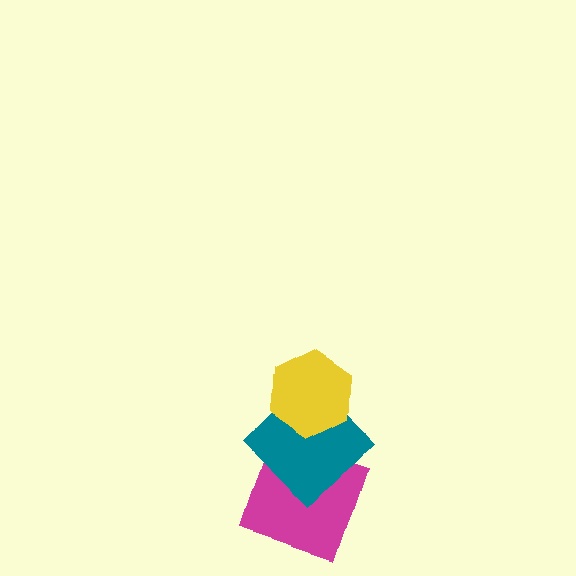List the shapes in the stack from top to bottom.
From top to bottom: the yellow hexagon, the teal diamond, the magenta square.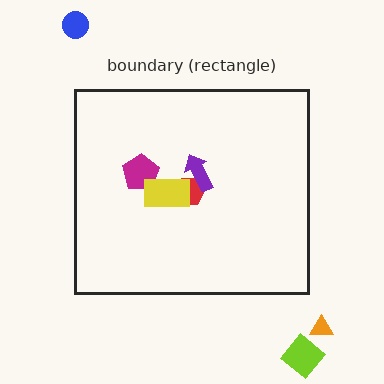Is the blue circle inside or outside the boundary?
Outside.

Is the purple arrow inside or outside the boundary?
Inside.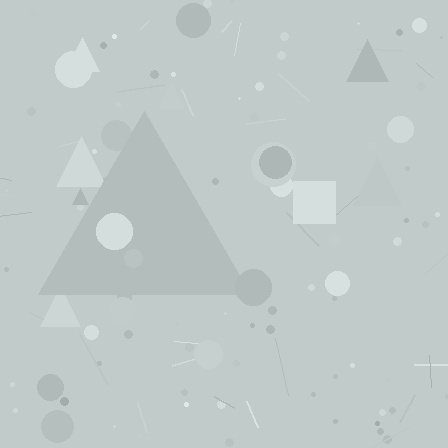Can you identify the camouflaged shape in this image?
The camouflaged shape is a triangle.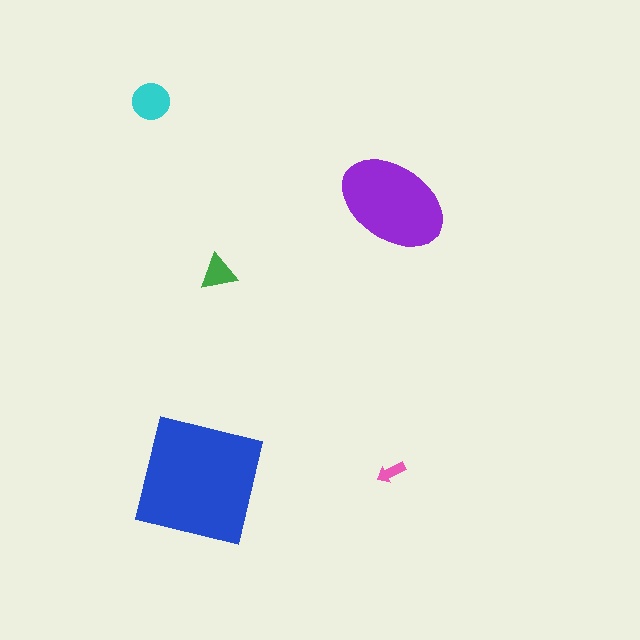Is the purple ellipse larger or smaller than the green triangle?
Larger.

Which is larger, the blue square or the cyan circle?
The blue square.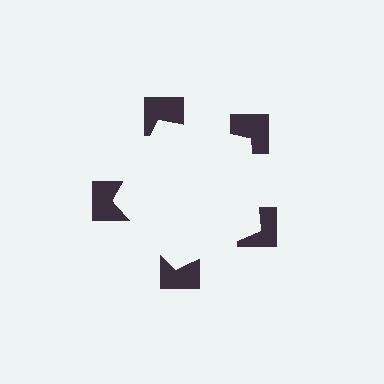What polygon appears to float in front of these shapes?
An illusory pentagon — its edges are inferred from the aligned wedge cuts in the notched squares, not physically drawn.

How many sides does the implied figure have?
5 sides.